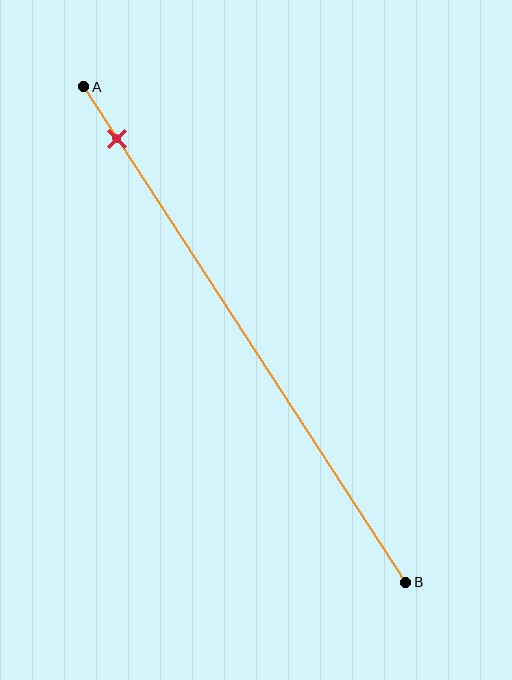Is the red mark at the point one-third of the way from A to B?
No, the mark is at about 10% from A, not at the 33% one-third point.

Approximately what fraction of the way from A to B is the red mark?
The red mark is approximately 10% of the way from A to B.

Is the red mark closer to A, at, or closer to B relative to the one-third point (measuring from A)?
The red mark is closer to point A than the one-third point of segment AB.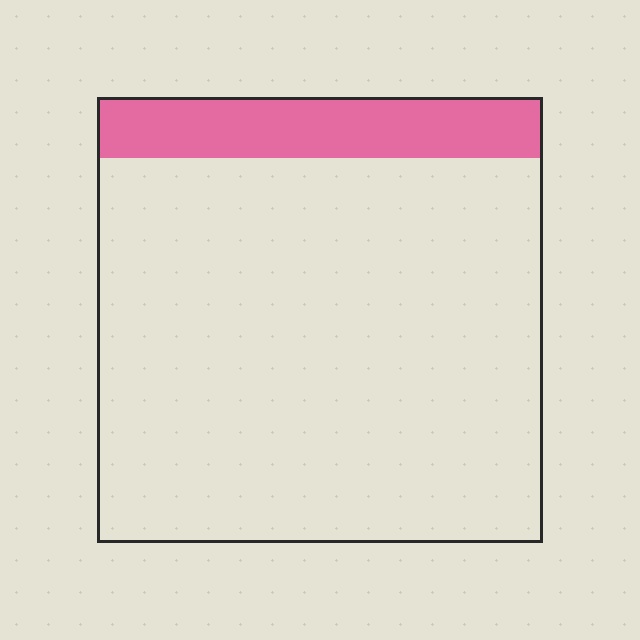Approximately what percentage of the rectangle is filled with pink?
Approximately 15%.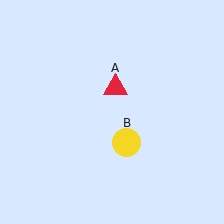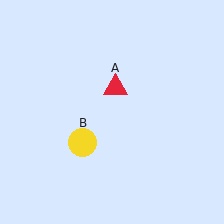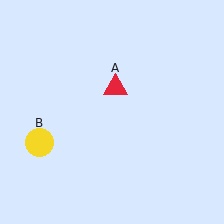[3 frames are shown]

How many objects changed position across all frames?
1 object changed position: yellow circle (object B).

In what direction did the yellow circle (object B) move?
The yellow circle (object B) moved left.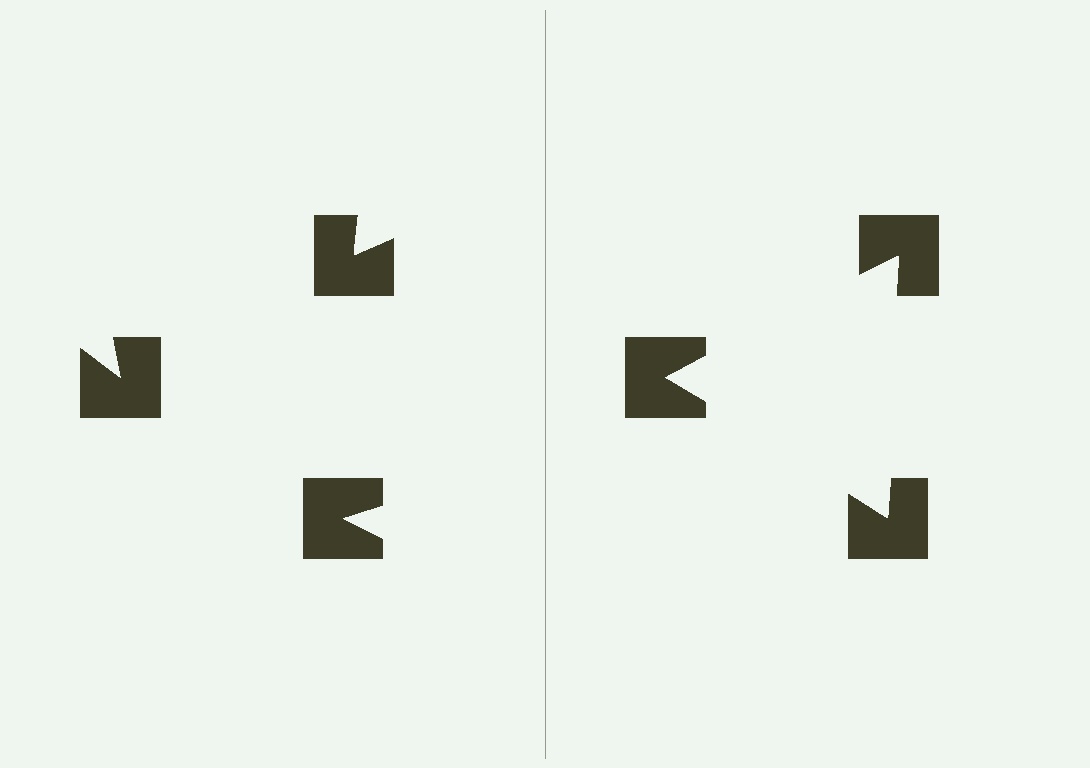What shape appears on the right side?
An illusory triangle.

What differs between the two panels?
The notched squares are positioned identically on both sides; only the wedge orientations differ. On the right they align to a triangle; on the left they are misaligned.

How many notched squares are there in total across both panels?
6 — 3 on each side.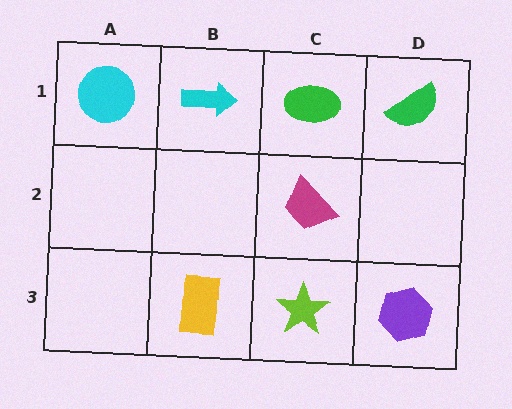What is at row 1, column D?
A green semicircle.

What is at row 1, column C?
A green ellipse.